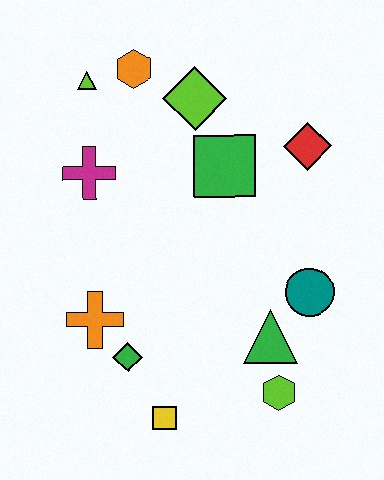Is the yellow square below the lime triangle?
Yes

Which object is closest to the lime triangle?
The orange hexagon is closest to the lime triangle.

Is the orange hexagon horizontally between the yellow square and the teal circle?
No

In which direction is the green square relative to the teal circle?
The green square is above the teal circle.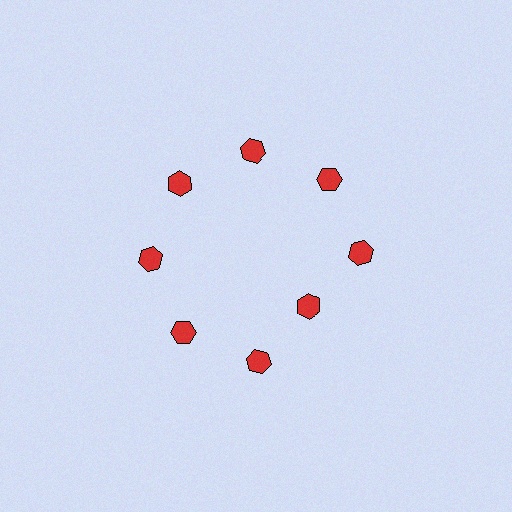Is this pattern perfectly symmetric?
No. The 8 red hexagons are arranged in a ring, but one element near the 4 o'clock position is pulled inward toward the center, breaking the 8-fold rotational symmetry.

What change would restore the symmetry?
The symmetry would be restored by moving it outward, back onto the ring so that all 8 hexagons sit at equal angles and equal distance from the center.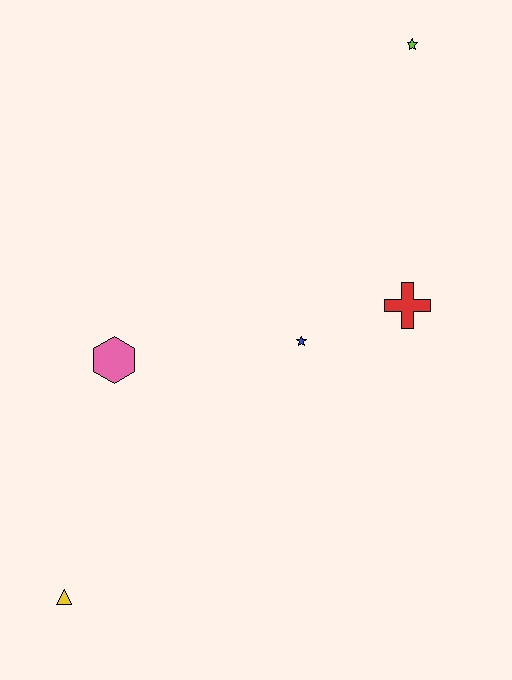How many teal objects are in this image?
There are no teal objects.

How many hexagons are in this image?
There is 1 hexagon.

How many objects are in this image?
There are 5 objects.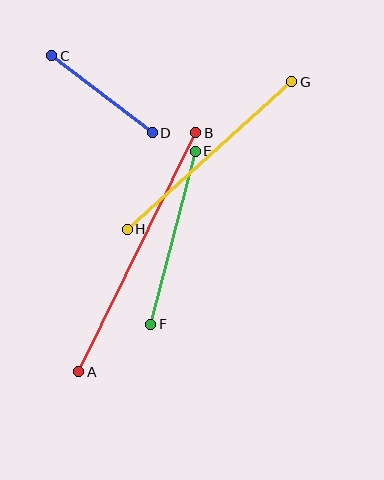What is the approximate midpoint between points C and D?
The midpoint is at approximately (102, 94) pixels.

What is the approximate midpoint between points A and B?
The midpoint is at approximately (137, 252) pixels.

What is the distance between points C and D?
The distance is approximately 127 pixels.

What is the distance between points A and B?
The distance is approximately 266 pixels.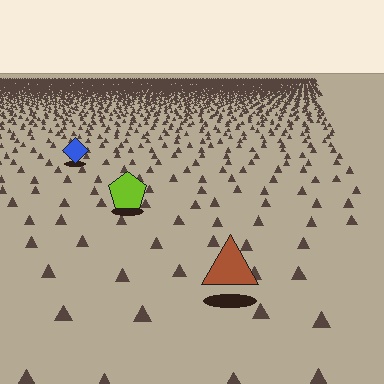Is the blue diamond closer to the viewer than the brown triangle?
No. The brown triangle is closer — you can tell from the texture gradient: the ground texture is coarser near it.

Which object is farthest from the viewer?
The blue diamond is farthest from the viewer. It appears smaller and the ground texture around it is denser.